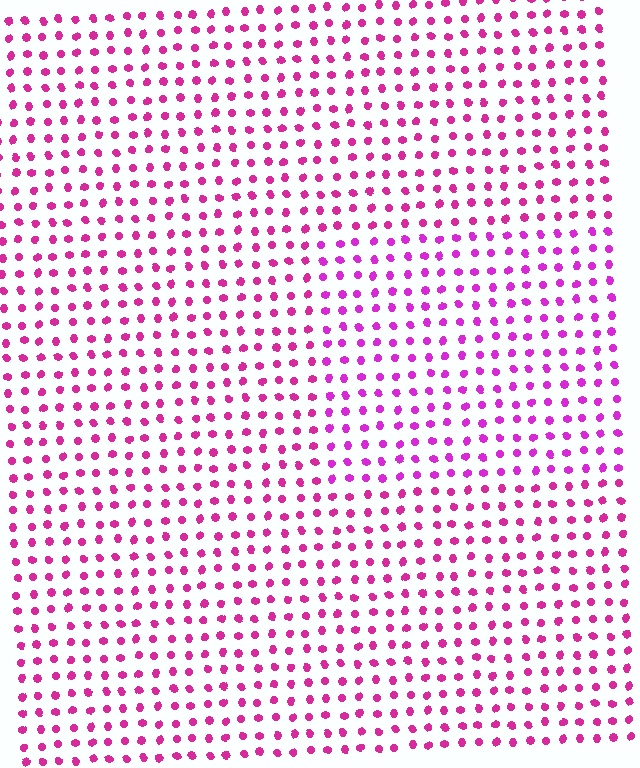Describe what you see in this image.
The image is filled with small magenta elements in a uniform arrangement. A rectangle-shaped region is visible where the elements are tinted to a slightly different hue, forming a subtle color boundary.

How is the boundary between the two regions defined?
The boundary is defined purely by a slight shift in hue (about 20 degrees). Spacing, size, and orientation are identical on both sides.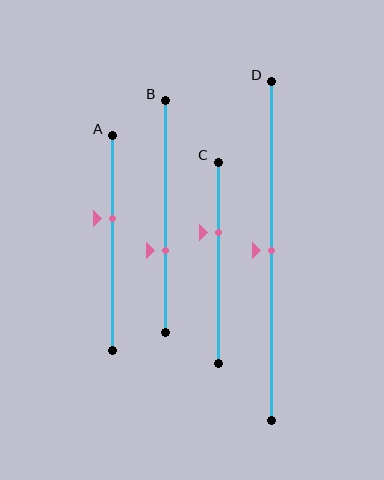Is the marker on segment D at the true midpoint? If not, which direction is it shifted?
Yes, the marker on segment D is at the true midpoint.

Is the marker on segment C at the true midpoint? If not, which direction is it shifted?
No, the marker on segment C is shifted upward by about 15% of the segment length.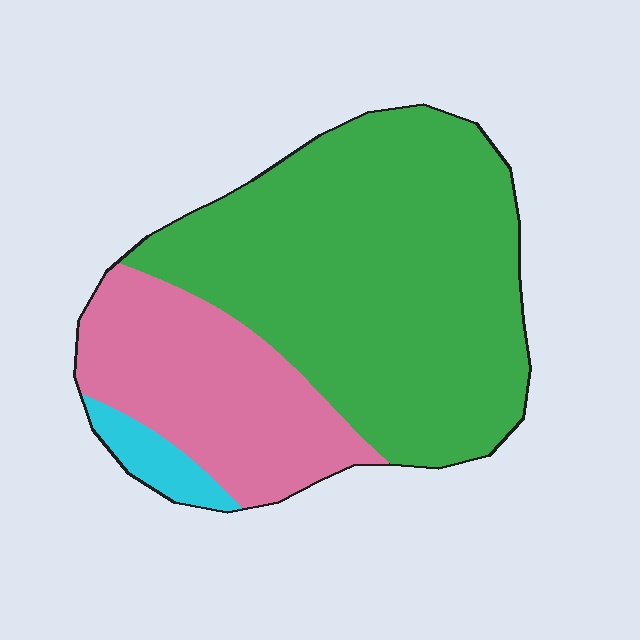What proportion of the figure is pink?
Pink takes up about one quarter (1/4) of the figure.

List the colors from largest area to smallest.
From largest to smallest: green, pink, cyan.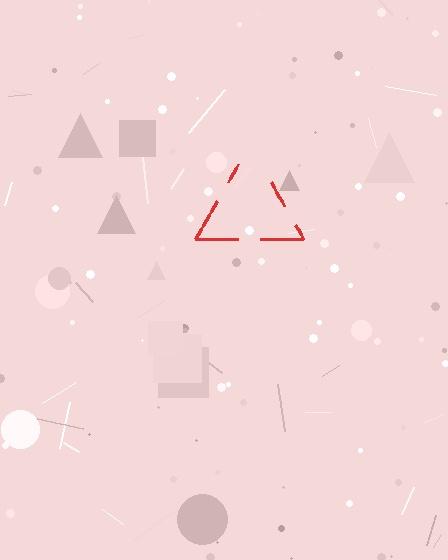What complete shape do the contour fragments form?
The contour fragments form a triangle.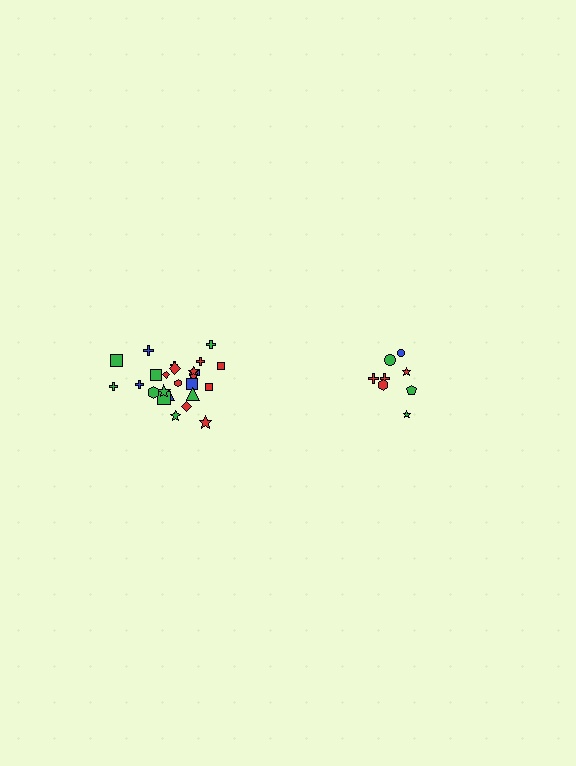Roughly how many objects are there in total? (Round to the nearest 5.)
Roughly 35 objects in total.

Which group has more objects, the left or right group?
The left group.